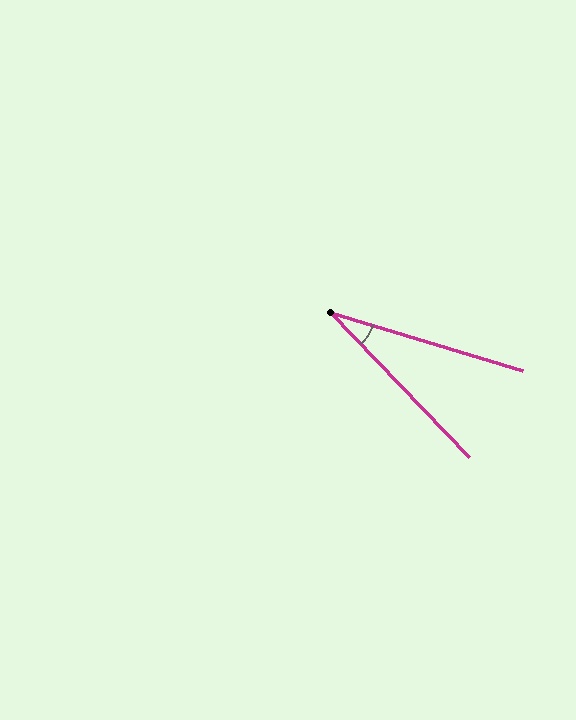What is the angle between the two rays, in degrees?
Approximately 30 degrees.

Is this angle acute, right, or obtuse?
It is acute.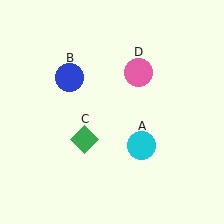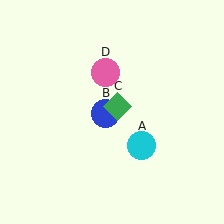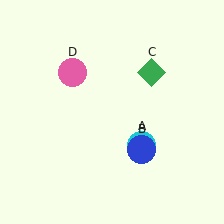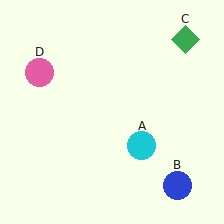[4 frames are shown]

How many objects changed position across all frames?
3 objects changed position: blue circle (object B), green diamond (object C), pink circle (object D).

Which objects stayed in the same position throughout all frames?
Cyan circle (object A) remained stationary.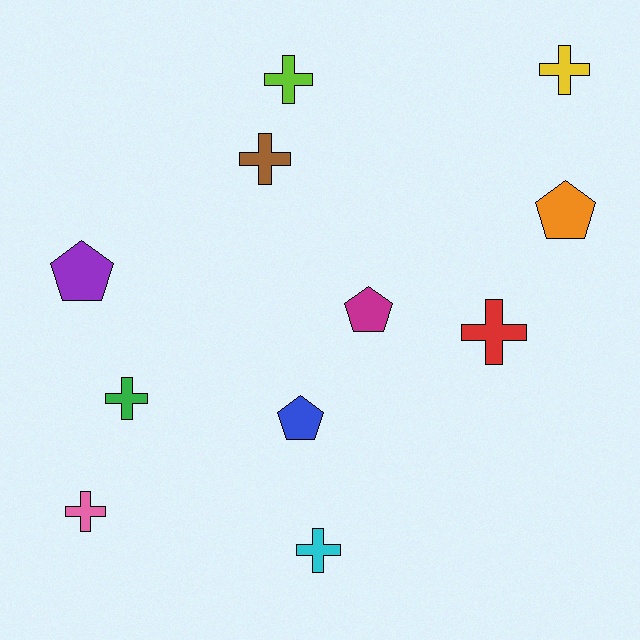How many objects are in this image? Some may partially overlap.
There are 11 objects.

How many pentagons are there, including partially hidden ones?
There are 4 pentagons.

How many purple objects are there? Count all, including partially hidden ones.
There is 1 purple object.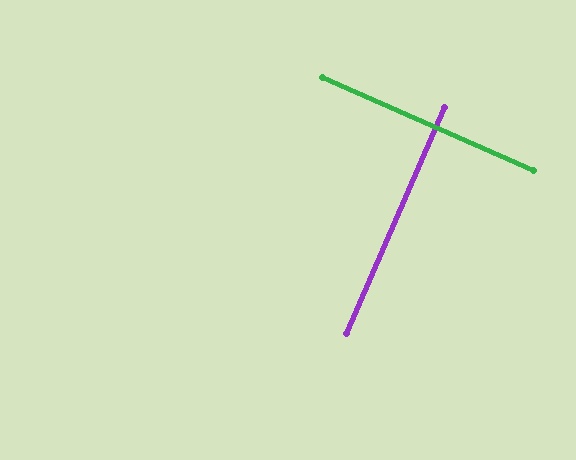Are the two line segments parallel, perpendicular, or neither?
Perpendicular — they meet at approximately 90°.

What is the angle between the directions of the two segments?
Approximately 90 degrees.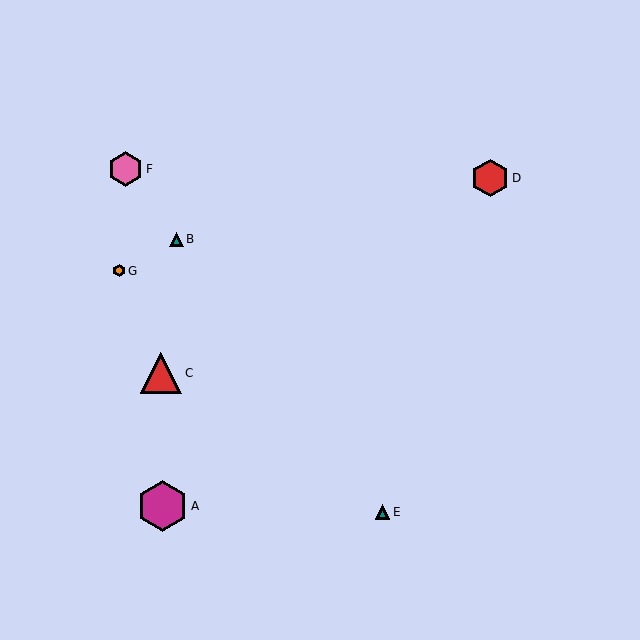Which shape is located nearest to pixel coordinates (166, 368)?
The red triangle (labeled C) at (161, 373) is nearest to that location.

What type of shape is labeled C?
Shape C is a red triangle.